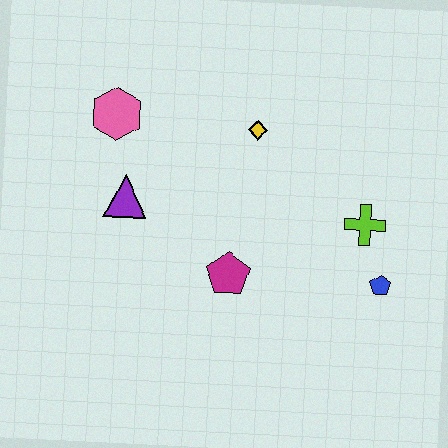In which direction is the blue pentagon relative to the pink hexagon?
The blue pentagon is to the right of the pink hexagon.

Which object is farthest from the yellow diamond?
The blue pentagon is farthest from the yellow diamond.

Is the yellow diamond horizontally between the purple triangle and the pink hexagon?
No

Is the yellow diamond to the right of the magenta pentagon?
Yes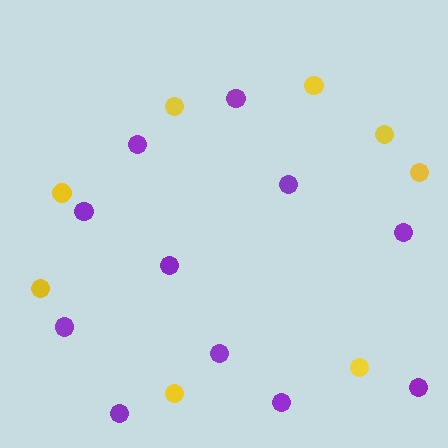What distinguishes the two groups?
There are 2 groups: one group of yellow circles (8) and one group of purple circles (11).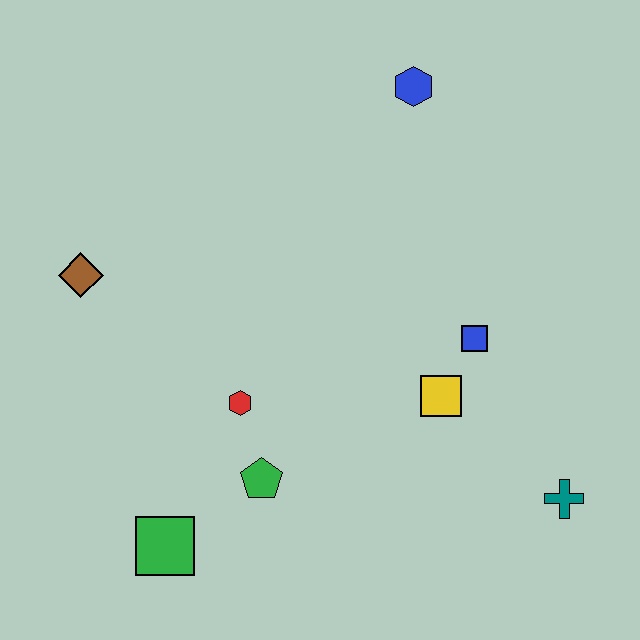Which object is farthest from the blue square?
The brown diamond is farthest from the blue square.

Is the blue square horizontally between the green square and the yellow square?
No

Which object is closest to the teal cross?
The yellow square is closest to the teal cross.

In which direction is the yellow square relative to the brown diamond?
The yellow square is to the right of the brown diamond.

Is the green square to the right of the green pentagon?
No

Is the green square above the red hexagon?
No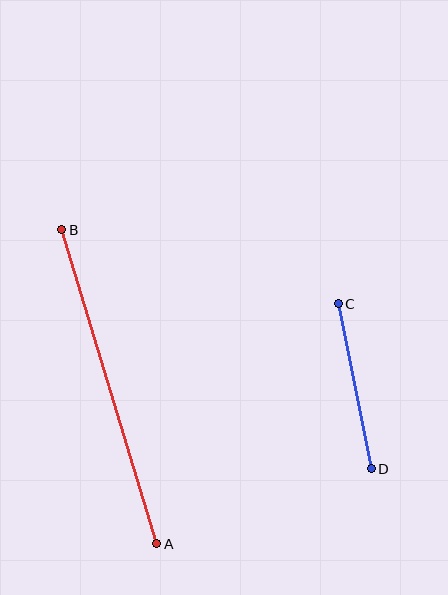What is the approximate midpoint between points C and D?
The midpoint is at approximately (355, 386) pixels.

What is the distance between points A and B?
The distance is approximately 328 pixels.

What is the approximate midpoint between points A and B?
The midpoint is at approximately (109, 387) pixels.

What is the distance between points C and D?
The distance is approximately 169 pixels.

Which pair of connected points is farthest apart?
Points A and B are farthest apart.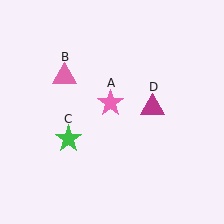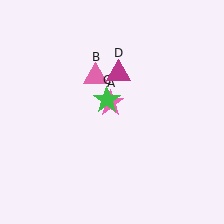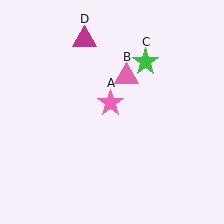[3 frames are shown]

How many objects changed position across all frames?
3 objects changed position: pink triangle (object B), green star (object C), magenta triangle (object D).